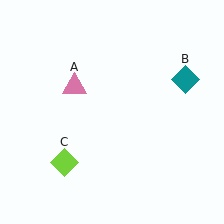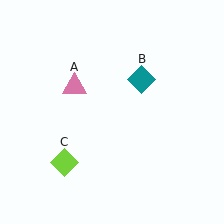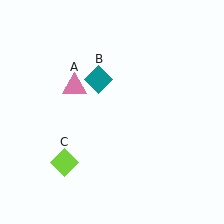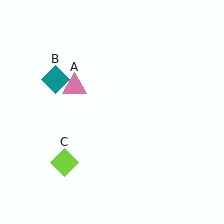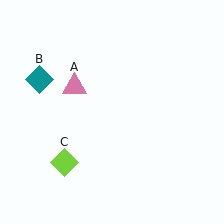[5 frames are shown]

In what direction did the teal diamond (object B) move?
The teal diamond (object B) moved left.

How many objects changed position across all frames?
1 object changed position: teal diamond (object B).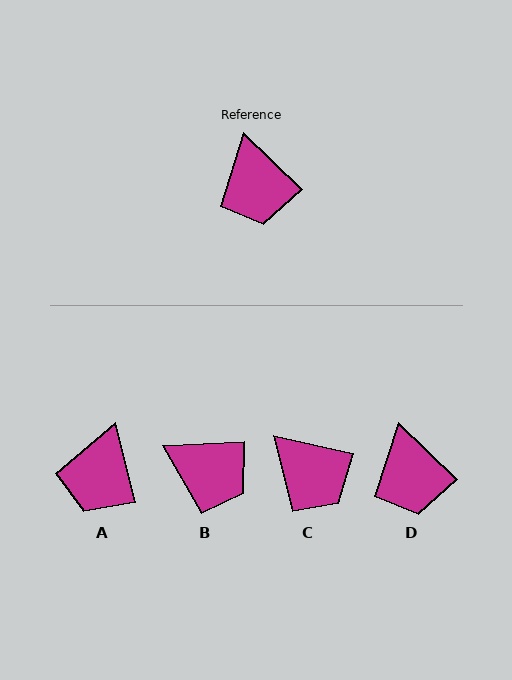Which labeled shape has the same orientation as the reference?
D.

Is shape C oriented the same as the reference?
No, it is off by about 31 degrees.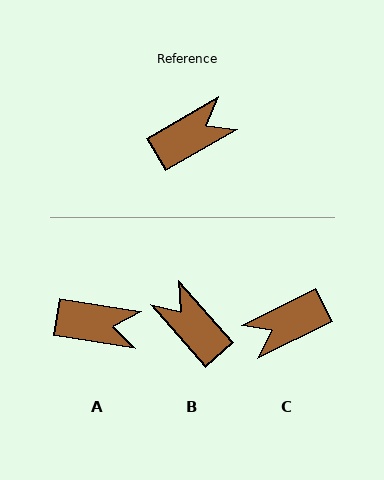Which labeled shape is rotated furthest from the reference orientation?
C, about 176 degrees away.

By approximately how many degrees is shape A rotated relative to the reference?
Approximately 39 degrees clockwise.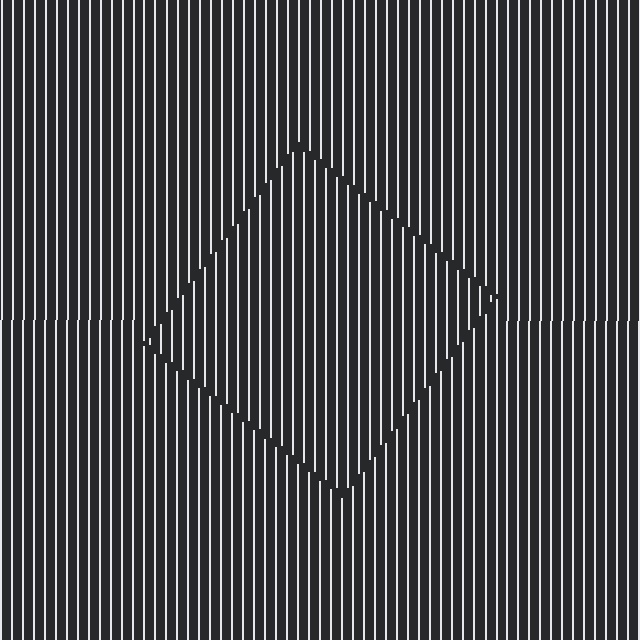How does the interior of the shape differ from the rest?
The interior of the shape contains the same grating, shifted by half a period — the contour is defined by the phase discontinuity where line-ends from the inner and outer gratings abut.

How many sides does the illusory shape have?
4 sides — the line-ends trace a square.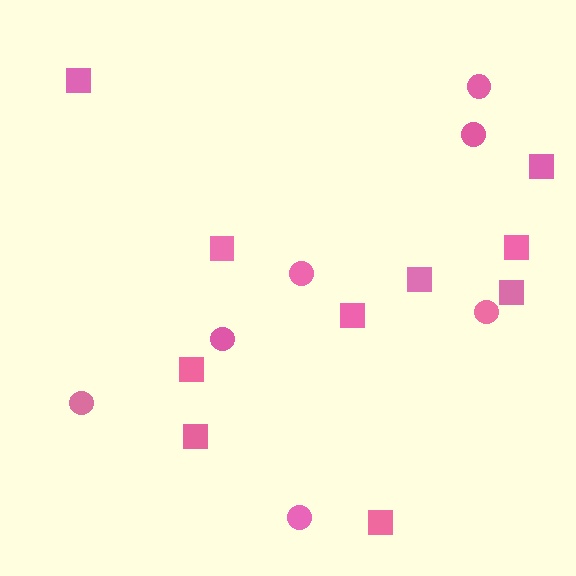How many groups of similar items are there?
There are 2 groups: one group of circles (7) and one group of squares (10).